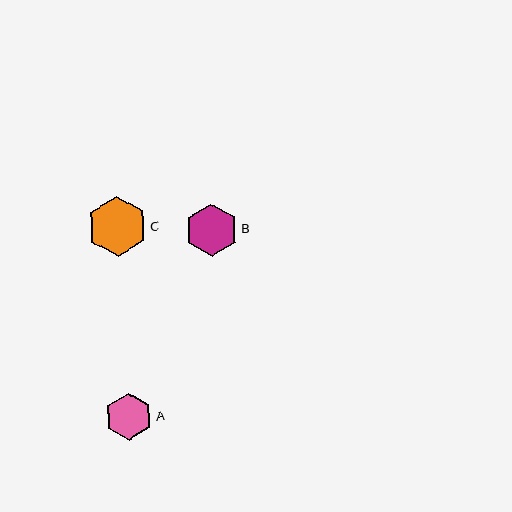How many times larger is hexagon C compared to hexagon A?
Hexagon C is approximately 1.3 times the size of hexagon A.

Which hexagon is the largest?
Hexagon C is the largest with a size of approximately 60 pixels.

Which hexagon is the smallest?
Hexagon A is the smallest with a size of approximately 47 pixels.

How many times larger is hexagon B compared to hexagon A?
Hexagon B is approximately 1.1 times the size of hexagon A.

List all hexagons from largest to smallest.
From largest to smallest: C, B, A.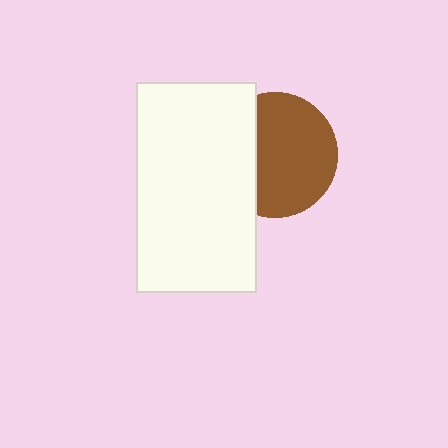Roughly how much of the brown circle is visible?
Most of it is visible (roughly 67%).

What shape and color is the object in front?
The object in front is a white rectangle.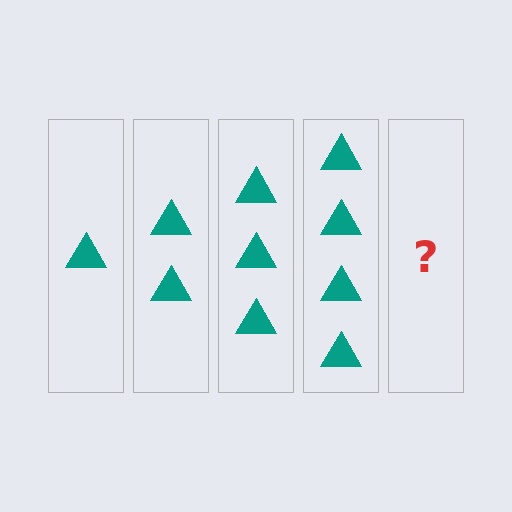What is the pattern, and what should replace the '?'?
The pattern is that each step adds one more triangle. The '?' should be 5 triangles.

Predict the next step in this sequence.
The next step is 5 triangles.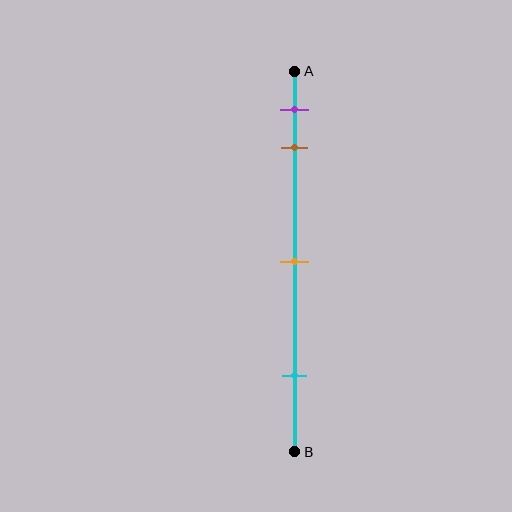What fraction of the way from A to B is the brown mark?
The brown mark is approximately 20% (0.2) of the way from A to B.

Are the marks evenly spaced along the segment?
No, the marks are not evenly spaced.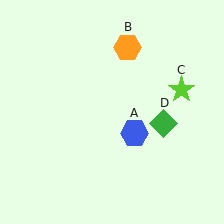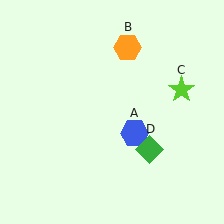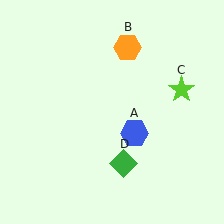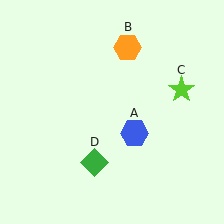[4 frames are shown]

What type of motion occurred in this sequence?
The green diamond (object D) rotated clockwise around the center of the scene.